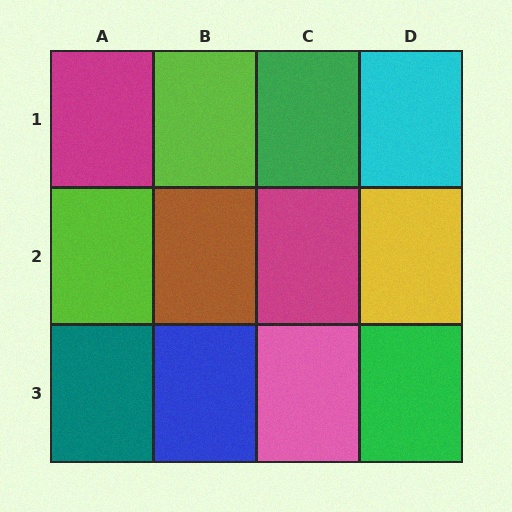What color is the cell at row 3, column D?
Green.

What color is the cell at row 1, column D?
Cyan.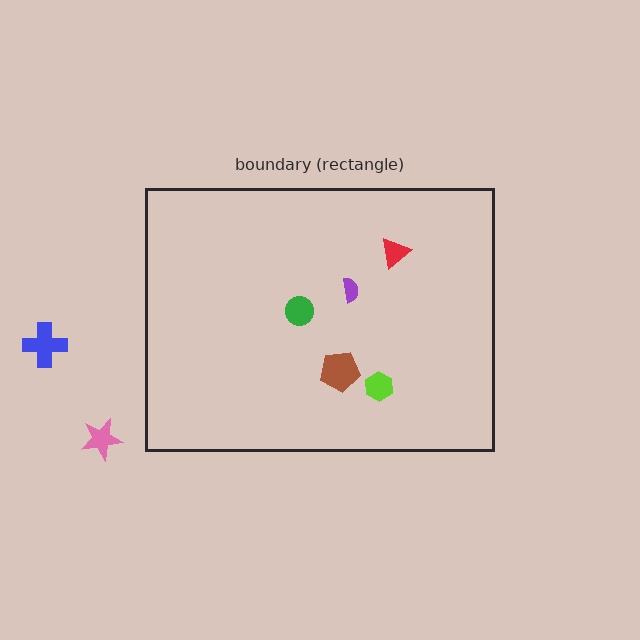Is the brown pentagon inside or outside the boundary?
Inside.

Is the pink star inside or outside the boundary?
Outside.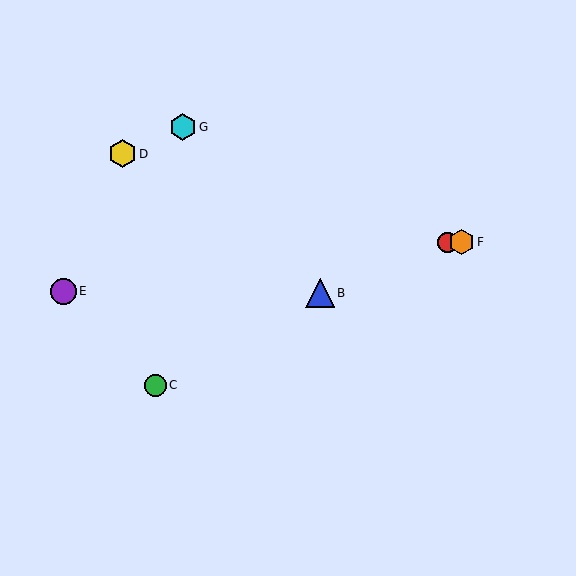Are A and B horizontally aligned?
No, A is at y≈242 and B is at y≈293.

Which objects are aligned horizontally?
Objects A, F are aligned horizontally.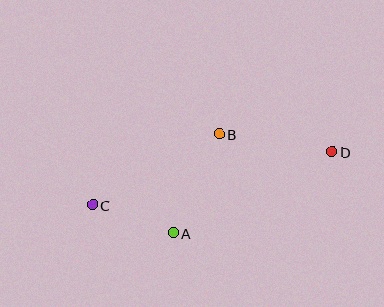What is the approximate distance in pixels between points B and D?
The distance between B and D is approximately 114 pixels.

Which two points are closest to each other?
Points A and C are closest to each other.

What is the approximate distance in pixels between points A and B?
The distance between A and B is approximately 109 pixels.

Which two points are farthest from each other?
Points C and D are farthest from each other.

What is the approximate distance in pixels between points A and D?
The distance between A and D is approximately 178 pixels.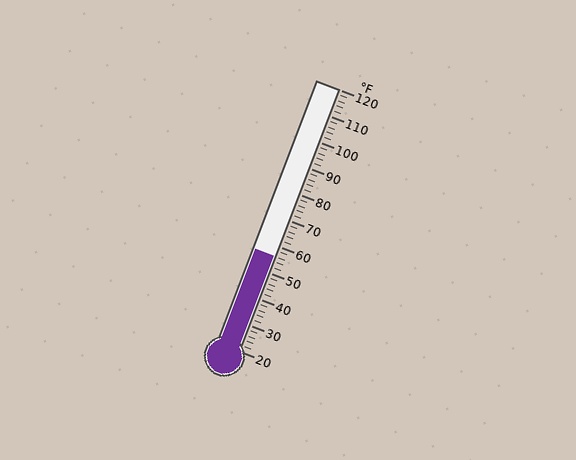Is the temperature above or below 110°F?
The temperature is below 110°F.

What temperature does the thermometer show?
The thermometer shows approximately 56°F.